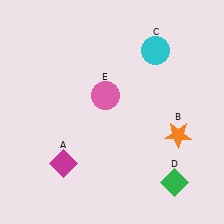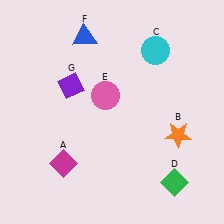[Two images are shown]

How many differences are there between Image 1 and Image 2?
There are 2 differences between the two images.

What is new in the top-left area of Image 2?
A blue triangle (F) was added in the top-left area of Image 2.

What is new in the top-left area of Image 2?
A purple diamond (G) was added in the top-left area of Image 2.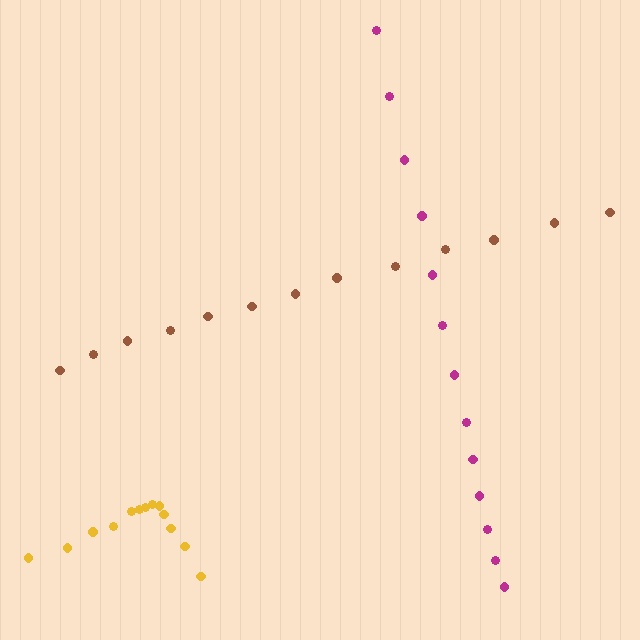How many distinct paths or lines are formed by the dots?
There are 3 distinct paths.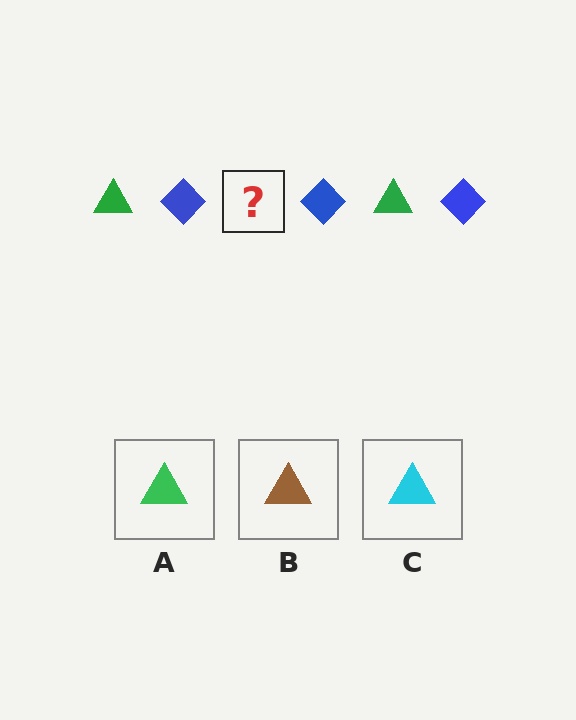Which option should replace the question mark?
Option A.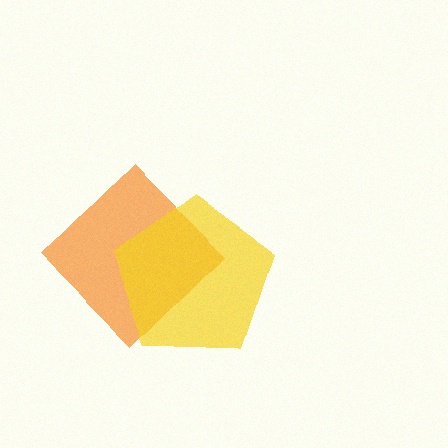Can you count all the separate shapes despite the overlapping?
Yes, there are 2 separate shapes.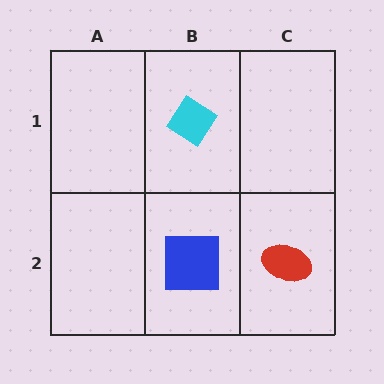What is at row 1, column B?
A cyan diamond.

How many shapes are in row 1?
1 shape.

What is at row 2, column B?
A blue square.